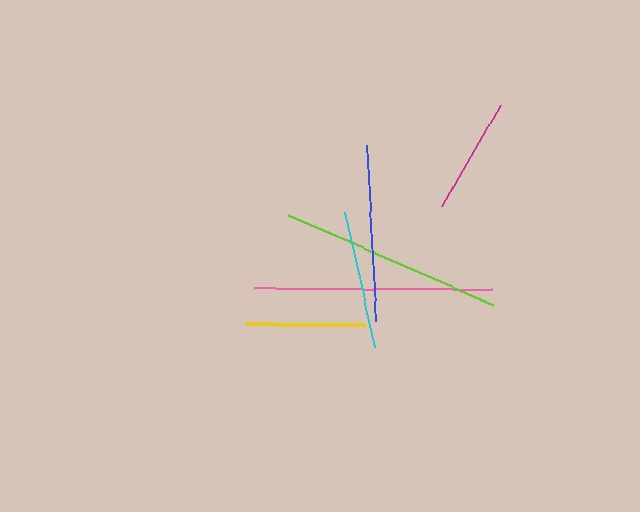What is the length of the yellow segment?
The yellow segment is approximately 120 pixels long.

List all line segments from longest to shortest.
From longest to shortest: pink, lime, blue, cyan, yellow, magenta.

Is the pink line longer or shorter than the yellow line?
The pink line is longer than the yellow line.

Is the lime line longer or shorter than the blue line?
The lime line is longer than the blue line.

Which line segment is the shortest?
The magenta line is the shortest at approximately 117 pixels.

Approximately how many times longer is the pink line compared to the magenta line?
The pink line is approximately 2.0 times the length of the magenta line.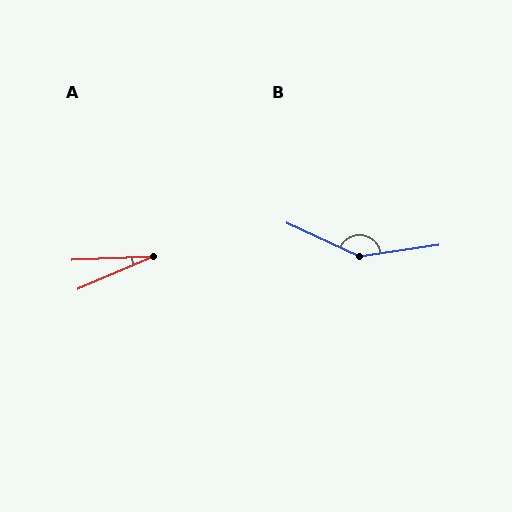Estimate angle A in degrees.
Approximately 21 degrees.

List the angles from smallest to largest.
A (21°), B (147°).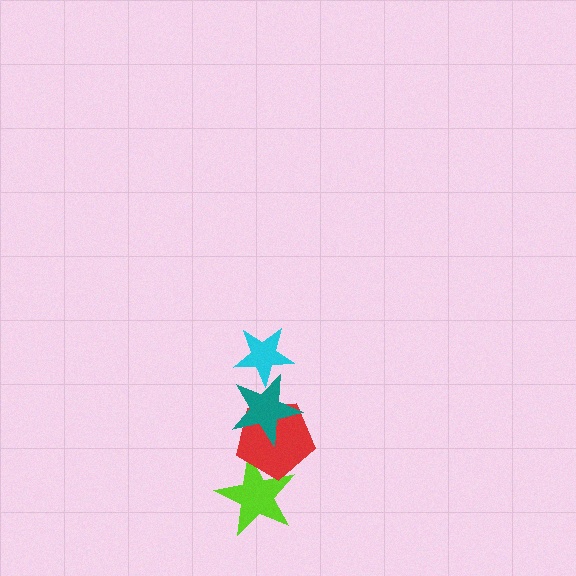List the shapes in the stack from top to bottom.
From top to bottom: the cyan star, the teal star, the red pentagon, the lime star.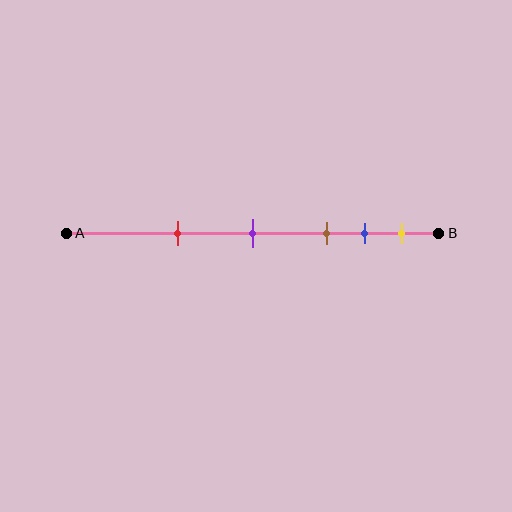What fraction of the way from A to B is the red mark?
The red mark is approximately 30% (0.3) of the way from A to B.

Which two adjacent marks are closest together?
The blue and yellow marks are the closest adjacent pair.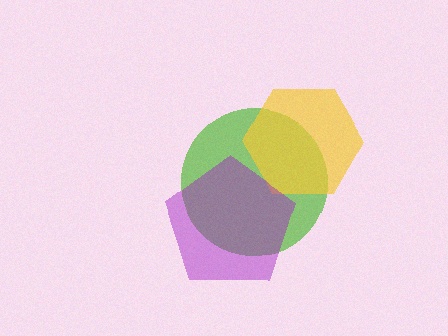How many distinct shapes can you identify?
There are 3 distinct shapes: a lime circle, a yellow hexagon, a purple pentagon.